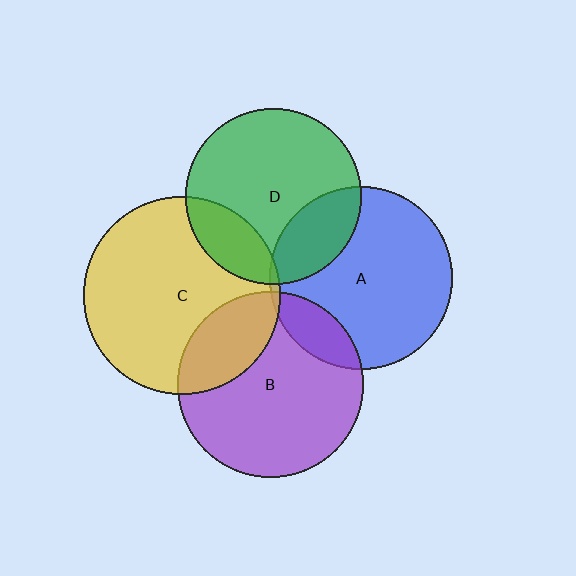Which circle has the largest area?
Circle C (yellow).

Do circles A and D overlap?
Yes.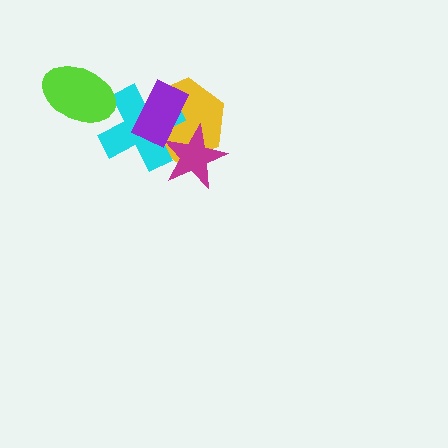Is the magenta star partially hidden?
Yes, it is partially covered by another shape.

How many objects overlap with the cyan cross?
4 objects overlap with the cyan cross.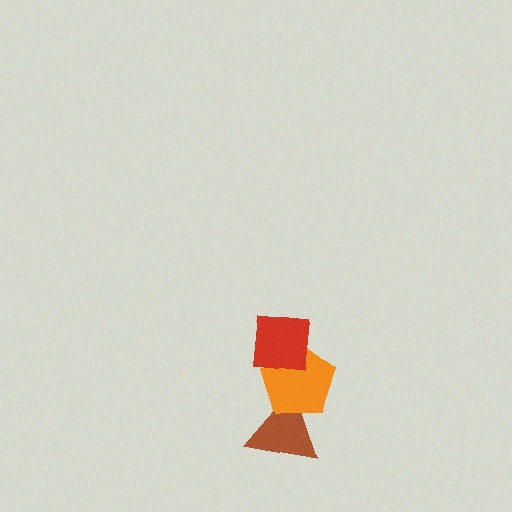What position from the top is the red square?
The red square is 1st from the top.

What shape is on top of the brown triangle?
The orange pentagon is on top of the brown triangle.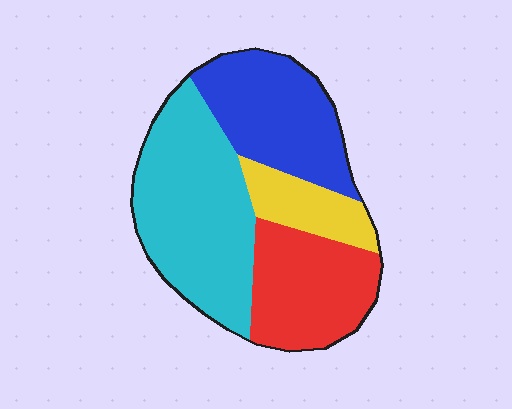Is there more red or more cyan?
Cyan.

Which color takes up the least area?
Yellow, at roughly 10%.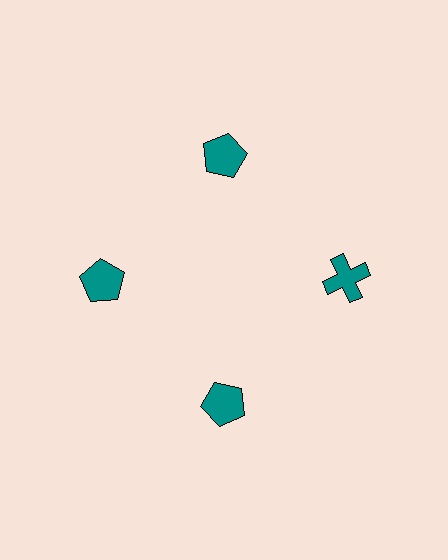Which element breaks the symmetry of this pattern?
The teal cross at roughly the 3 o'clock position breaks the symmetry. All other shapes are teal pentagons.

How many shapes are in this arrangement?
There are 4 shapes arranged in a ring pattern.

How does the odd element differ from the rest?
It has a different shape: cross instead of pentagon.